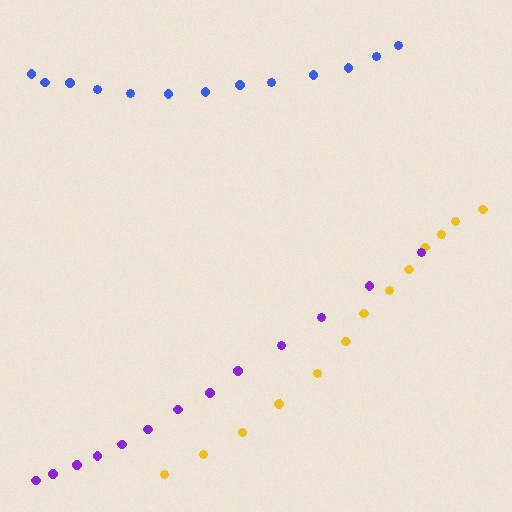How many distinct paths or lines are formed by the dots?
There are 3 distinct paths.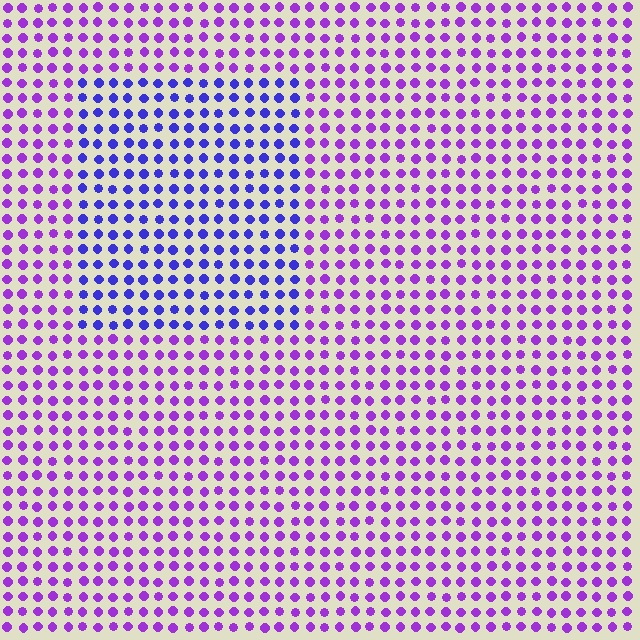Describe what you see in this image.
The image is filled with small purple elements in a uniform arrangement. A rectangle-shaped region is visible where the elements are tinted to a slightly different hue, forming a subtle color boundary.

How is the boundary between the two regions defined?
The boundary is defined purely by a slight shift in hue (about 37 degrees). Spacing, size, and orientation are identical on both sides.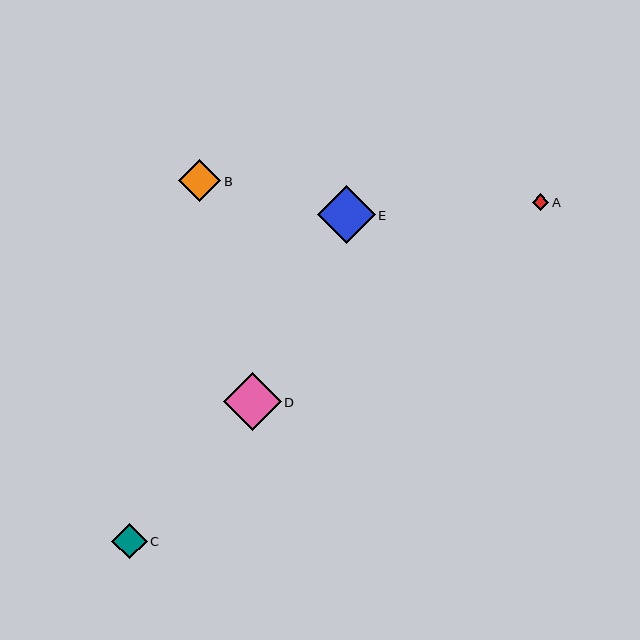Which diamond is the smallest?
Diamond A is the smallest with a size of approximately 16 pixels.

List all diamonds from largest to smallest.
From largest to smallest: E, D, B, C, A.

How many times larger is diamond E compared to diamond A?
Diamond E is approximately 3.5 times the size of diamond A.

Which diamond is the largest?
Diamond E is the largest with a size of approximately 58 pixels.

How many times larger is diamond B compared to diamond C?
Diamond B is approximately 1.2 times the size of diamond C.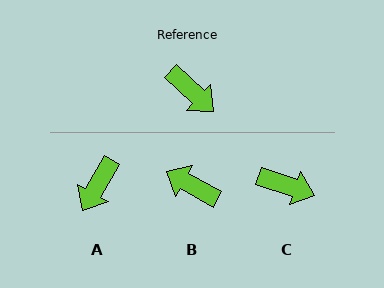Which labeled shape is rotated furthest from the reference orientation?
B, about 166 degrees away.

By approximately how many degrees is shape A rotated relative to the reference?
Approximately 78 degrees clockwise.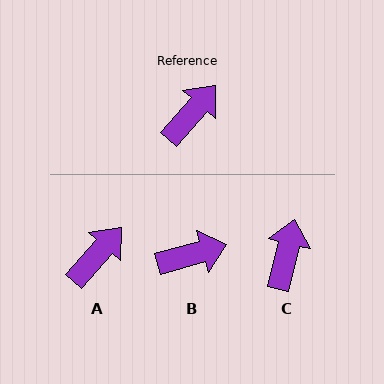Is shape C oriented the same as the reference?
No, it is off by about 28 degrees.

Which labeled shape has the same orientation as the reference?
A.